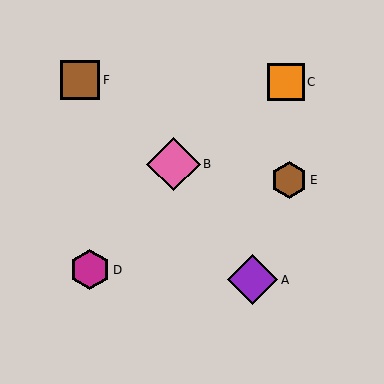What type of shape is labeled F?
Shape F is a brown square.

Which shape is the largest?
The pink diamond (labeled B) is the largest.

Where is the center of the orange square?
The center of the orange square is at (286, 82).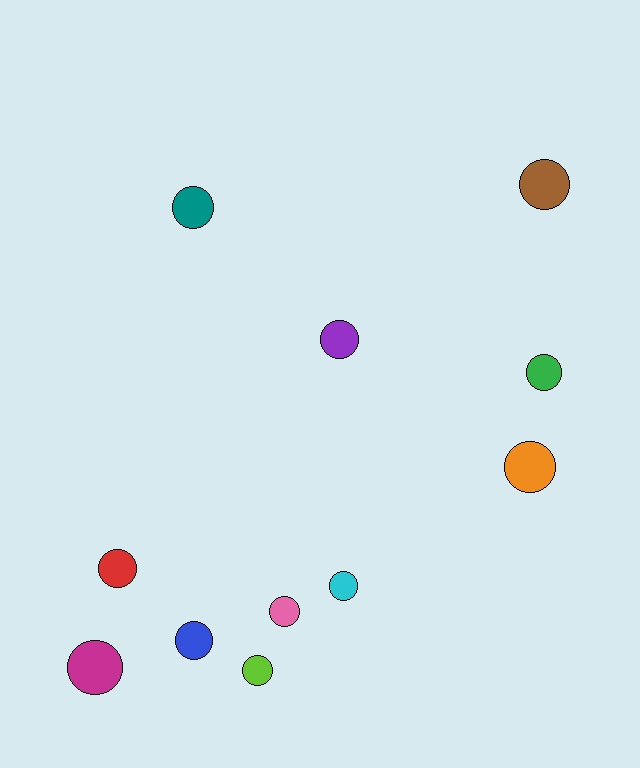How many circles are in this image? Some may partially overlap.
There are 11 circles.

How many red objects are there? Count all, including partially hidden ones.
There is 1 red object.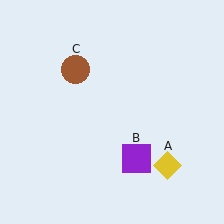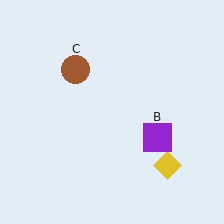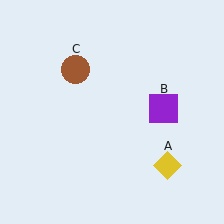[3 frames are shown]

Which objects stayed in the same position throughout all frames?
Yellow diamond (object A) and brown circle (object C) remained stationary.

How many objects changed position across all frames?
1 object changed position: purple square (object B).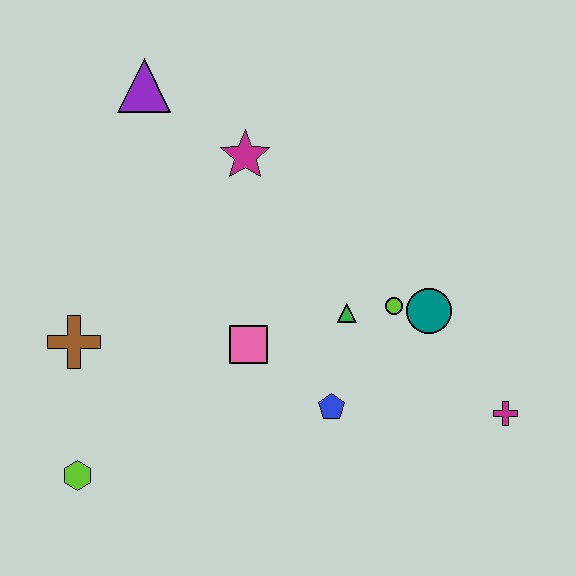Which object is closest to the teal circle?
The lime circle is closest to the teal circle.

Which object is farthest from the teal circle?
The lime hexagon is farthest from the teal circle.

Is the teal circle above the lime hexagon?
Yes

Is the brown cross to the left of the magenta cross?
Yes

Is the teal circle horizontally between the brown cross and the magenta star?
No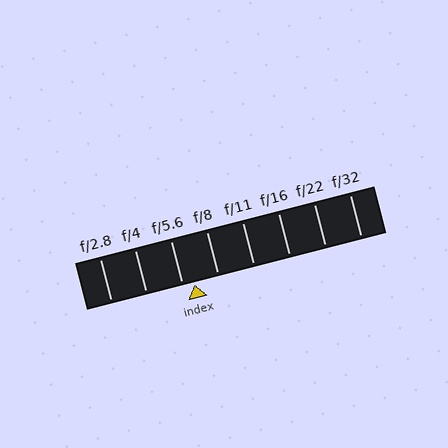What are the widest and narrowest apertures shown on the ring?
The widest aperture shown is f/2.8 and the narrowest is f/32.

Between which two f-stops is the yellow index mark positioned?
The index mark is between f/5.6 and f/8.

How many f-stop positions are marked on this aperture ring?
There are 8 f-stop positions marked.